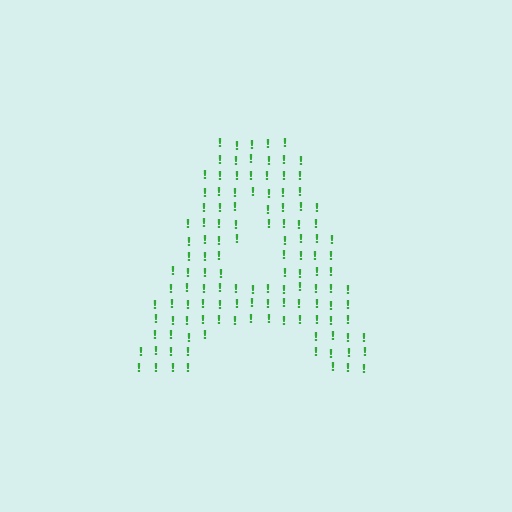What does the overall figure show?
The overall figure shows the letter A.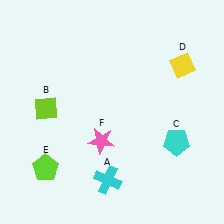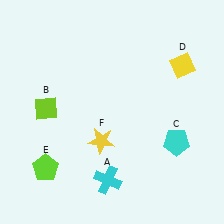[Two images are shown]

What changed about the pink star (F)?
In Image 1, F is pink. In Image 2, it changed to yellow.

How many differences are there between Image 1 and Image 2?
There is 1 difference between the two images.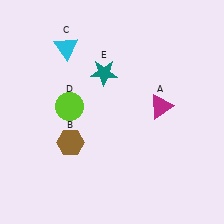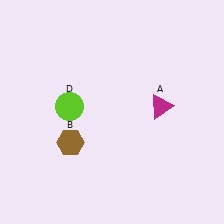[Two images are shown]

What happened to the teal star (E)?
The teal star (E) was removed in Image 2. It was in the top-left area of Image 1.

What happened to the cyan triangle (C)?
The cyan triangle (C) was removed in Image 2. It was in the top-left area of Image 1.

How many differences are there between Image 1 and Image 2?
There are 2 differences between the two images.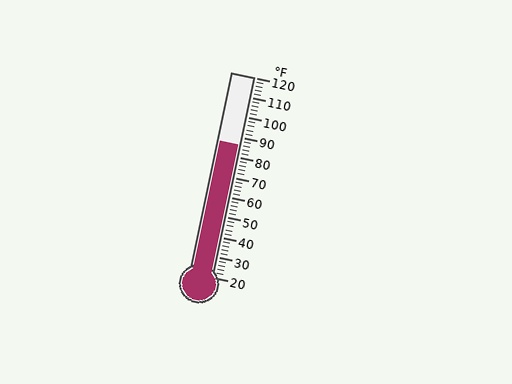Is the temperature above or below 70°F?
The temperature is above 70°F.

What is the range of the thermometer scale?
The thermometer scale ranges from 20°F to 120°F.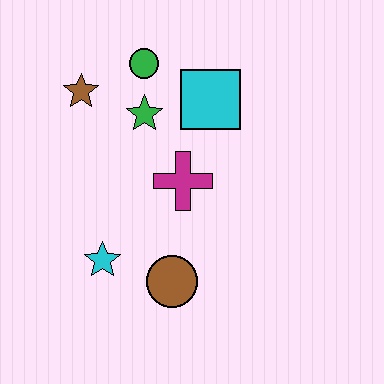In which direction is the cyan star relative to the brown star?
The cyan star is below the brown star.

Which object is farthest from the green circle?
The brown circle is farthest from the green circle.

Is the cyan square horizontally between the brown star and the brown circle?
No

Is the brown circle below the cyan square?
Yes